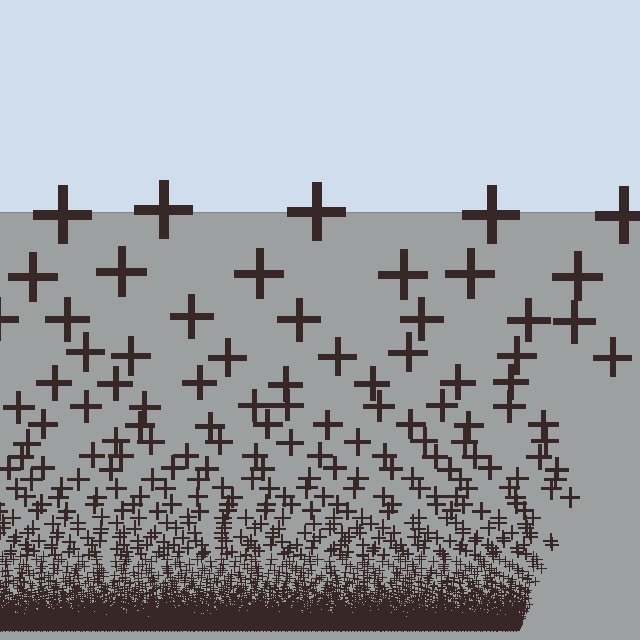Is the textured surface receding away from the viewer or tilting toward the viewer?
The surface appears to tilt toward the viewer. Texture elements get larger and sparser toward the top.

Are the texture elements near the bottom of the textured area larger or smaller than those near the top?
Smaller. The gradient is inverted — elements near the bottom are smaller and denser.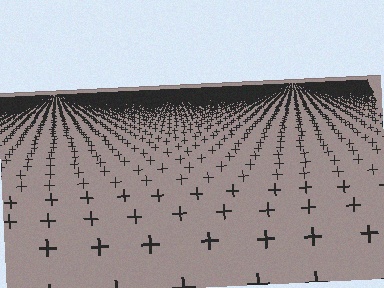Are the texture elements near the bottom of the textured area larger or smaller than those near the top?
Larger. Near the bottom, elements are closer to the viewer and appear at a bigger on-screen size.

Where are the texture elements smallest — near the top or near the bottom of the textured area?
Near the top.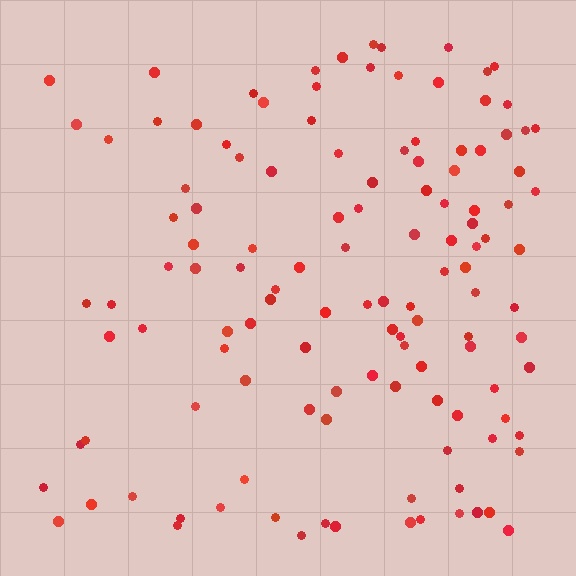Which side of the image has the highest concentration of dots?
The right.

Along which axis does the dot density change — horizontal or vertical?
Horizontal.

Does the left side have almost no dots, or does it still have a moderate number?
Still a moderate number, just noticeably fewer than the right.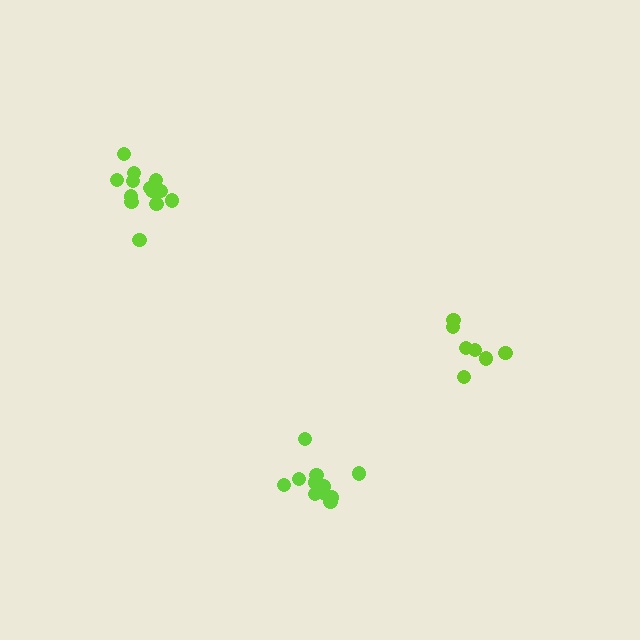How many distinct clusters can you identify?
There are 3 distinct clusters.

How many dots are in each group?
Group 1: 11 dots, Group 2: 7 dots, Group 3: 13 dots (31 total).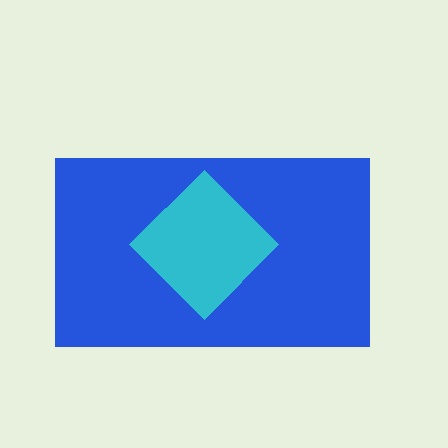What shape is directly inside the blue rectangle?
The cyan diamond.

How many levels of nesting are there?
2.